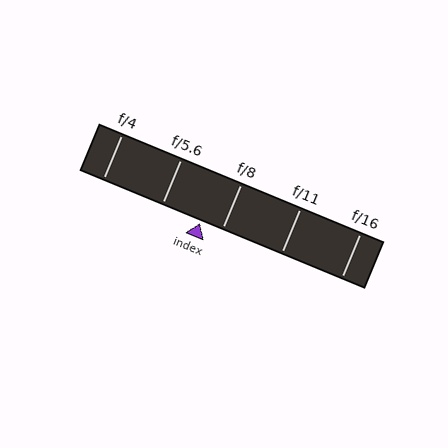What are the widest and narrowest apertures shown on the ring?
The widest aperture shown is f/4 and the narrowest is f/16.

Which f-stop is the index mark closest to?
The index mark is closest to f/8.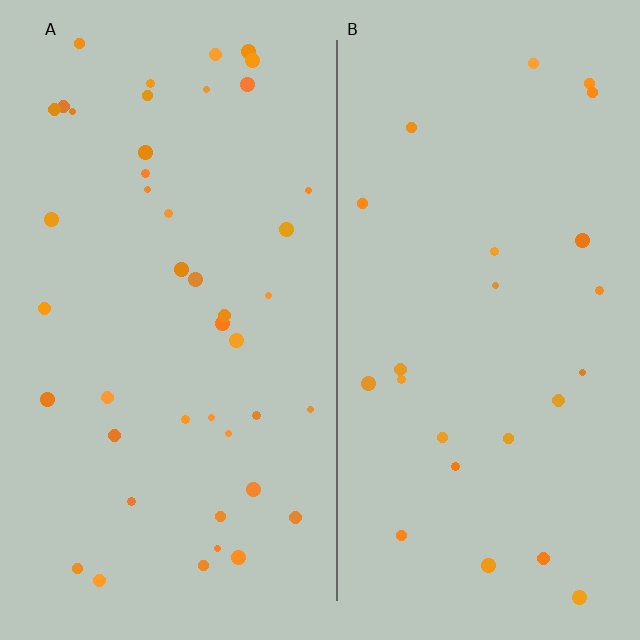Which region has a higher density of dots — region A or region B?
A (the left).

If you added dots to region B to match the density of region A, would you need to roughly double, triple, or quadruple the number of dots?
Approximately double.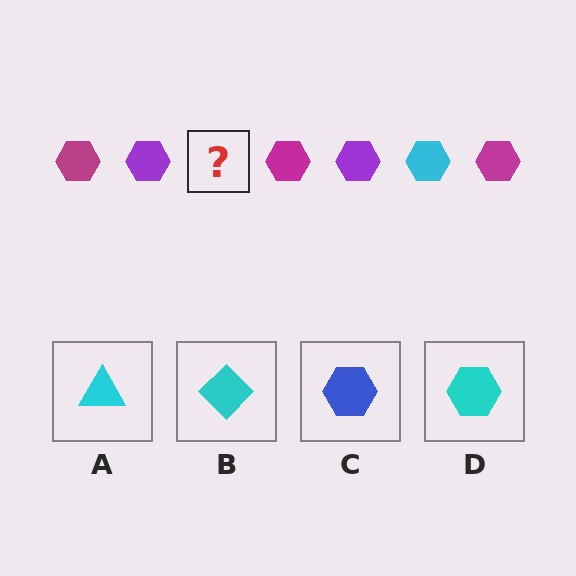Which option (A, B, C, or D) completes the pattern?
D.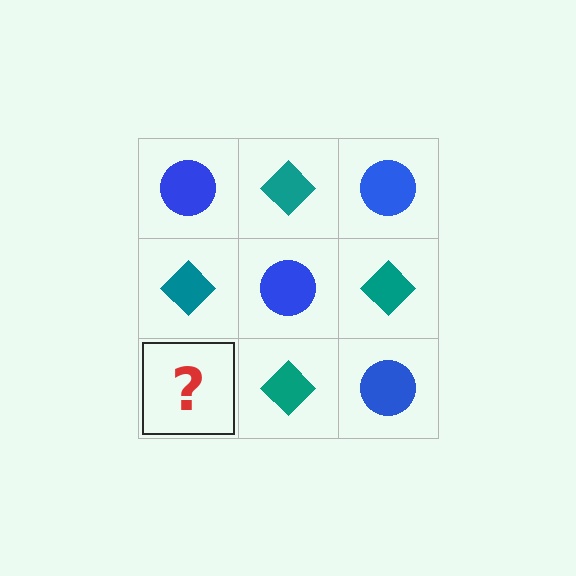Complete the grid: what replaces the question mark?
The question mark should be replaced with a blue circle.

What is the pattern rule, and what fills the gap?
The rule is that it alternates blue circle and teal diamond in a checkerboard pattern. The gap should be filled with a blue circle.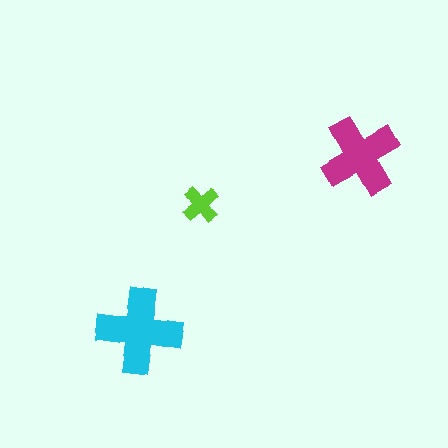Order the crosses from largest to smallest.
the cyan one, the magenta one, the lime one.